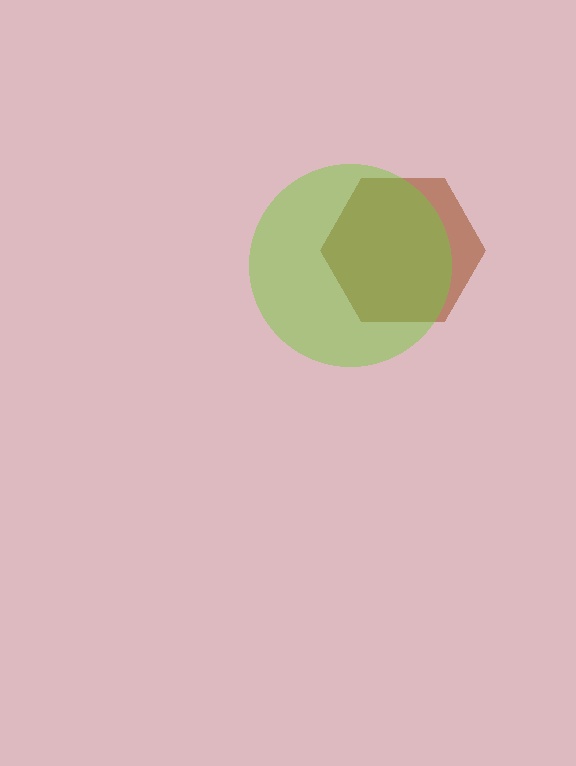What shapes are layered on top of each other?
The layered shapes are: a brown hexagon, a lime circle.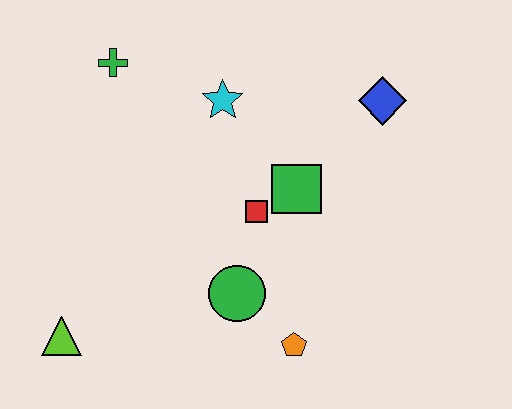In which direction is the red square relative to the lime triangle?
The red square is to the right of the lime triangle.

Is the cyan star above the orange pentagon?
Yes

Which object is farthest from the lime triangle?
The blue diamond is farthest from the lime triangle.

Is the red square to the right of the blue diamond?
No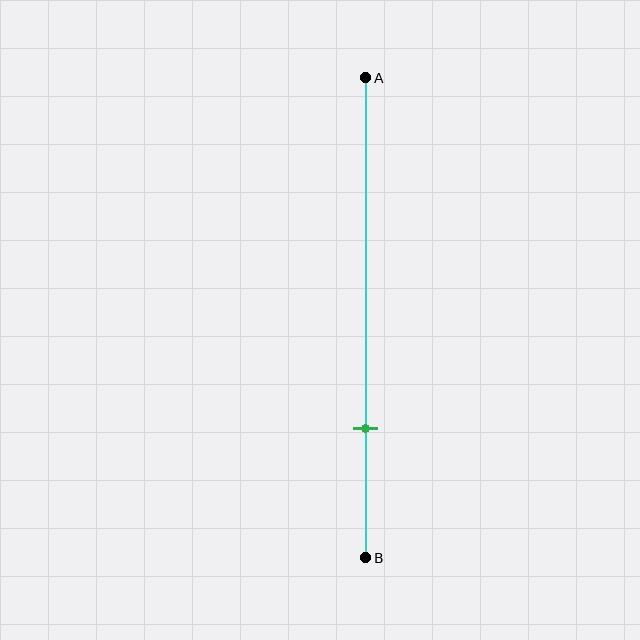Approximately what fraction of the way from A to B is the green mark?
The green mark is approximately 75% of the way from A to B.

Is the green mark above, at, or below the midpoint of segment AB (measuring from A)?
The green mark is below the midpoint of segment AB.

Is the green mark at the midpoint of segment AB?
No, the mark is at about 75% from A, not at the 50% midpoint.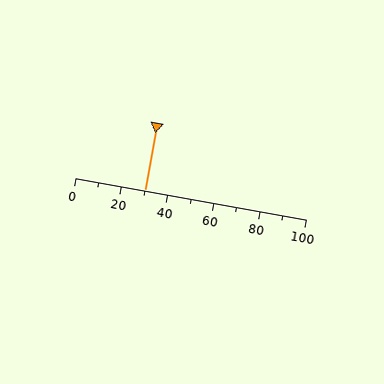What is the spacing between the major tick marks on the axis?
The major ticks are spaced 20 apart.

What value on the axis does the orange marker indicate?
The marker indicates approximately 30.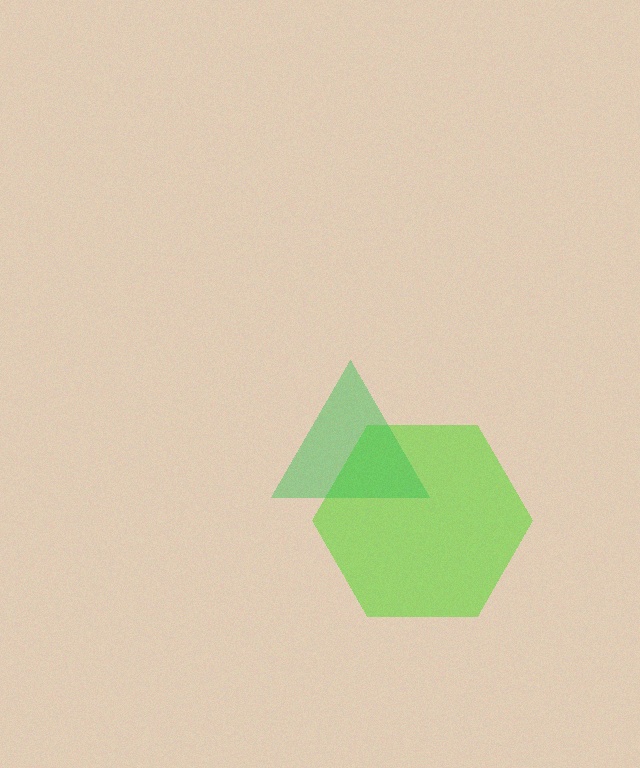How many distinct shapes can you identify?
There are 2 distinct shapes: a lime hexagon, a green triangle.